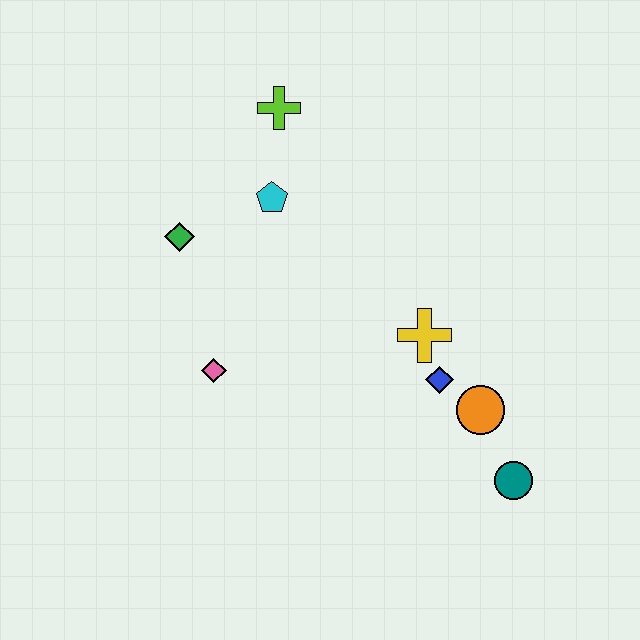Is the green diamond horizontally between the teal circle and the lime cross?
No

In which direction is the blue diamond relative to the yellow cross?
The blue diamond is below the yellow cross.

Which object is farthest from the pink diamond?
The teal circle is farthest from the pink diamond.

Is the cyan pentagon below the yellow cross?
No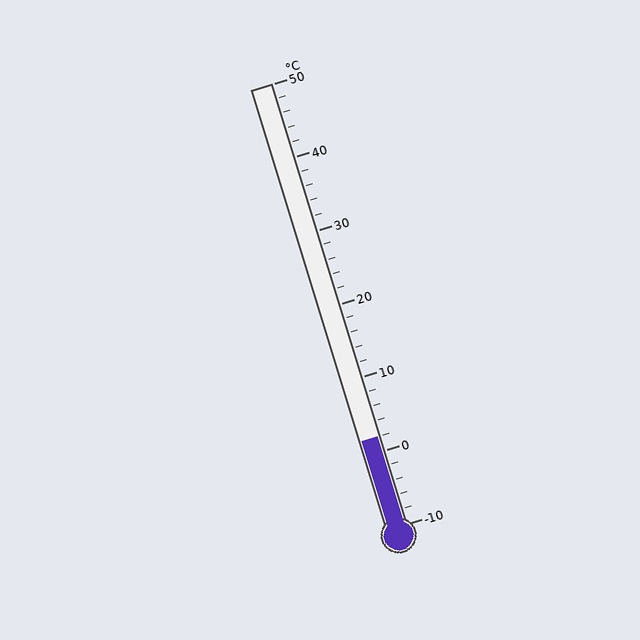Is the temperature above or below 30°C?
The temperature is below 30°C.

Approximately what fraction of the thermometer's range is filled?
The thermometer is filled to approximately 20% of its range.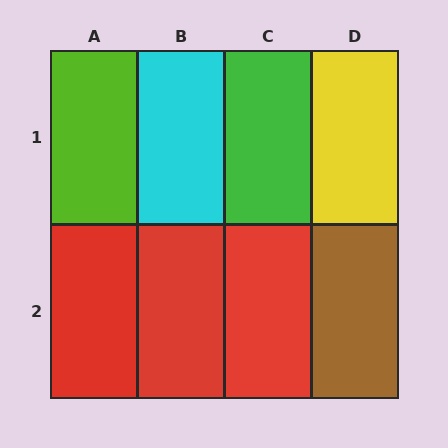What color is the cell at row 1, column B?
Cyan.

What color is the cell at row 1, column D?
Yellow.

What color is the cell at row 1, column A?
Lime.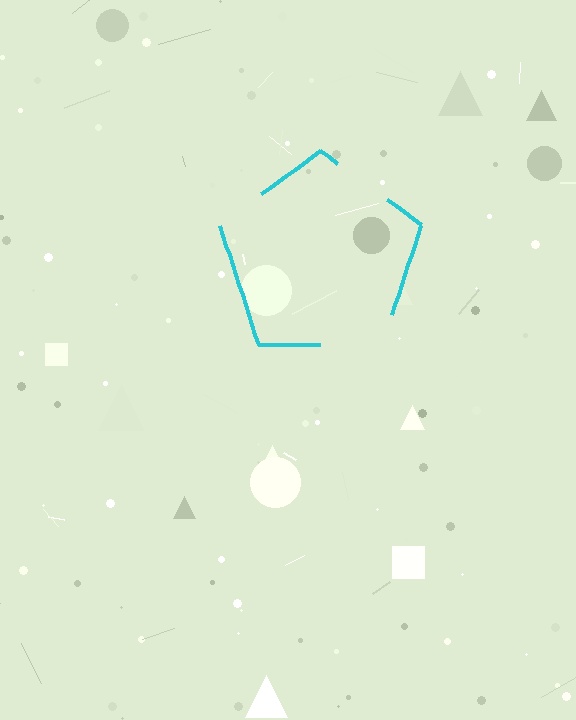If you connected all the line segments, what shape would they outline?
They would outline a pentagon.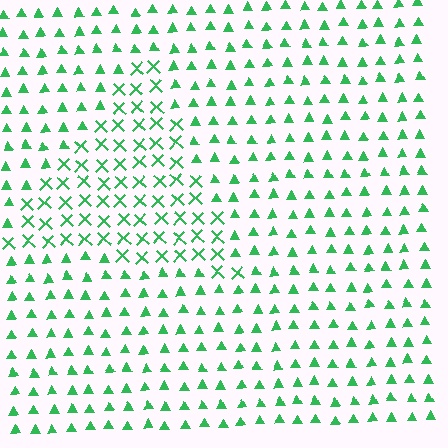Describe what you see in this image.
The image is filled with small green elements arranged in a uniform grid. A triangle-shaped region contains X marks, while the surrounding area contains triangles. The boundary is defined purely by the change in element shape.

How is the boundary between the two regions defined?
The boundary is defined by a change in element shape: X marks inside vs. triangles outside. All elements share the same color and spacing.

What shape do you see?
I see a triangle.